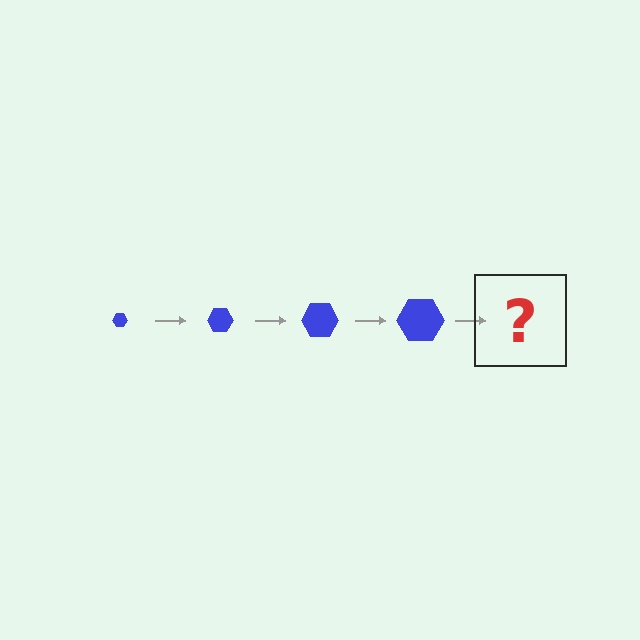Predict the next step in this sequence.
The next step is a blue hexagon, larger than the previous one.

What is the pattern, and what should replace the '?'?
The pattern is that the hexagon gets progressively larger each step. The '?' should be a blue hexagon, larger than the previous one.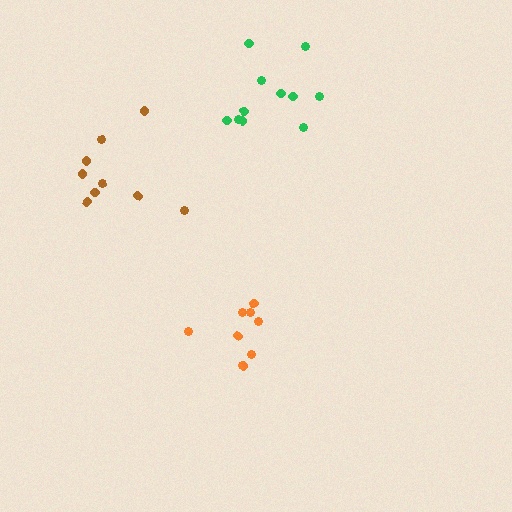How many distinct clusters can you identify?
There are 3 distinct clusters.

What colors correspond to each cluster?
The clusters are colored: orange, brown, green.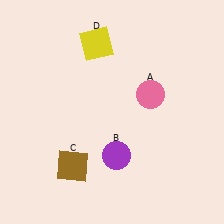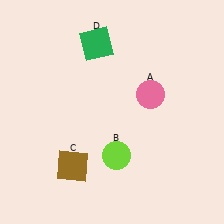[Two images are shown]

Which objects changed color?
B changed from purple to lime. D changed from yellow to green.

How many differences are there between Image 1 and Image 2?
There are 2 differences between the two images.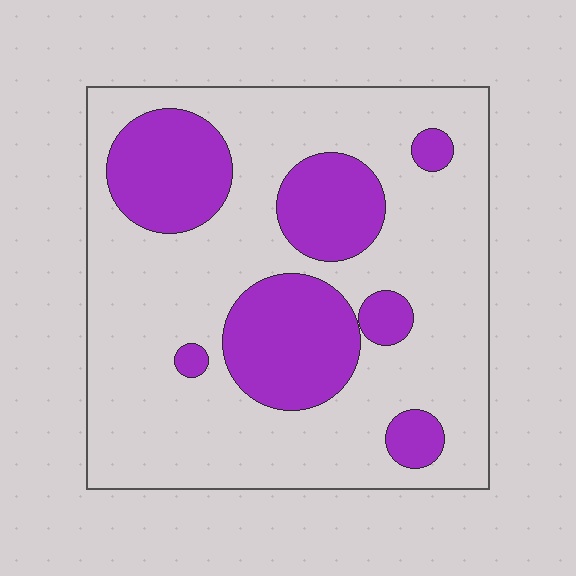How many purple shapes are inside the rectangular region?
7.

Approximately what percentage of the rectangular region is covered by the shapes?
Approximately 25%.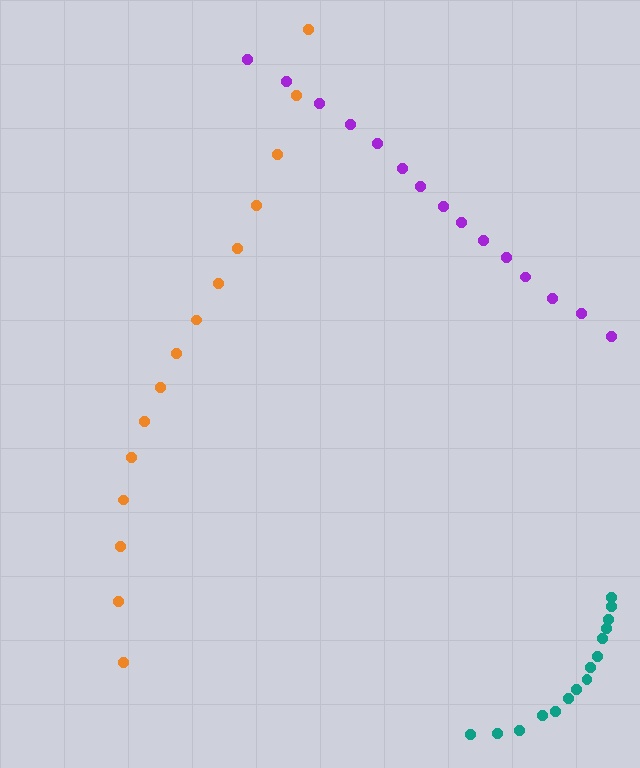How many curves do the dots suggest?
There are 3 distinct paths.